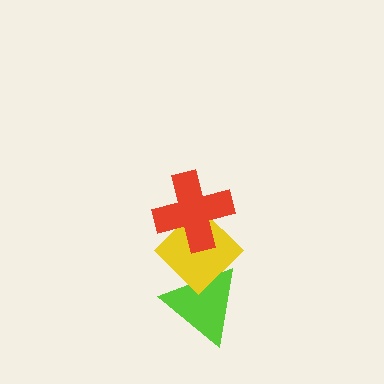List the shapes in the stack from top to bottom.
From top to bottom: the red cross, the yellow diamond, the lime triangle.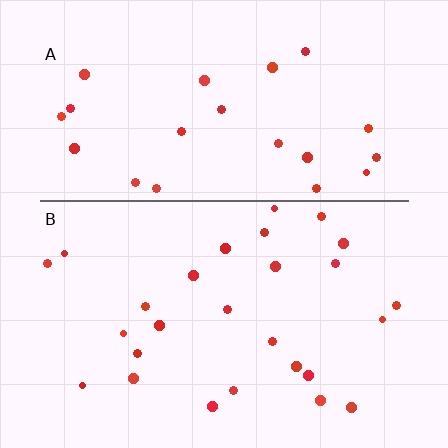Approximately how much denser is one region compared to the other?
Approximately 1.2× — region B over region A.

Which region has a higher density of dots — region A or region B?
B (the bottom).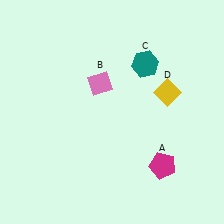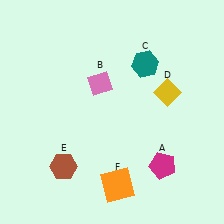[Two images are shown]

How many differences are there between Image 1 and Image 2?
There are 2 differences between the two images.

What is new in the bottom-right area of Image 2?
An orange square (F) was added in the bottom-right area of Image 2.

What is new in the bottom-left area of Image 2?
A brown hexagon (E) was added in the bottom-left area of Image 2.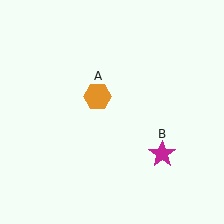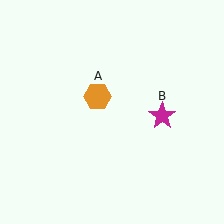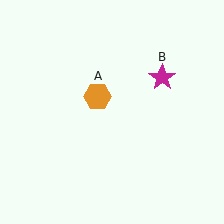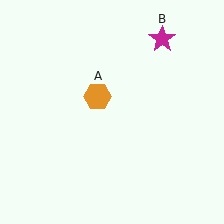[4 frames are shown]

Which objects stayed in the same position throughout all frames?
Orange hexagon (object A) remained stationary.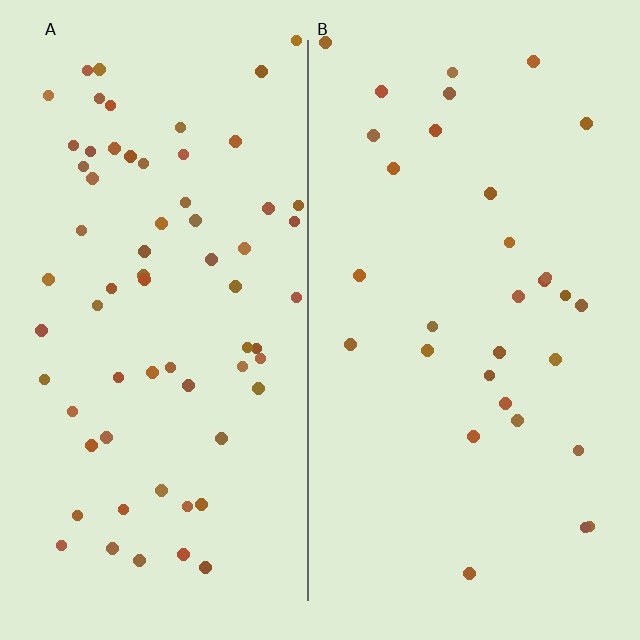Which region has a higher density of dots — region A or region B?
A (the left).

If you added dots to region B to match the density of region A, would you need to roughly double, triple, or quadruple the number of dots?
Approximately double.